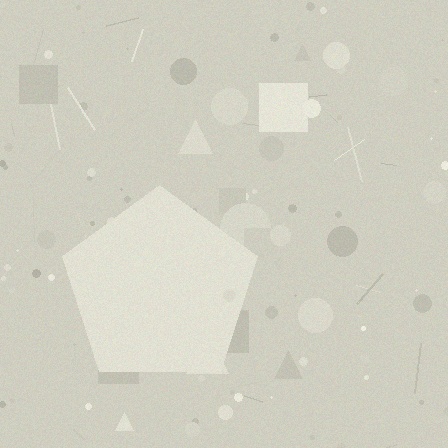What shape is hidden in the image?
A pentagon is hidden in the image.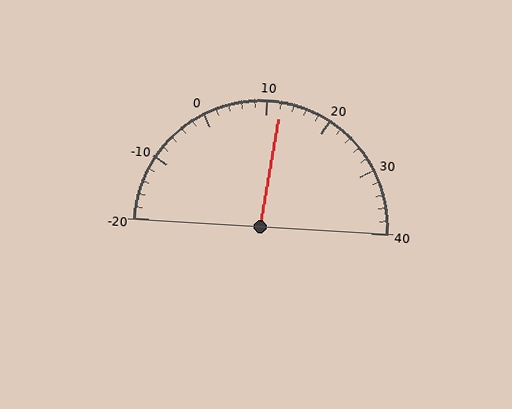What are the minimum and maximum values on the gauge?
The gauge ranges from -20 to 40.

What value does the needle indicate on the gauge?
The needle indicates approximately 12.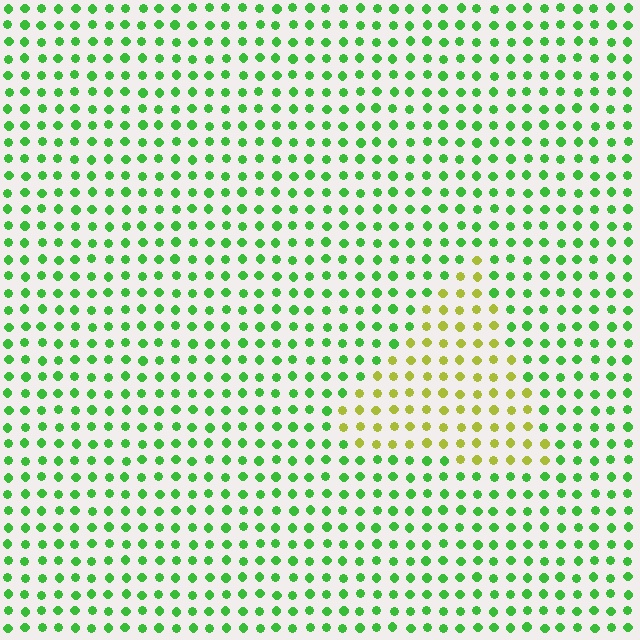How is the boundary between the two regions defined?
The boundary is defined purely by a slight shift in hue (about 50 degrees). Spacing, size, and orientation are identical on both sides.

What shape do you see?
I see a triangle.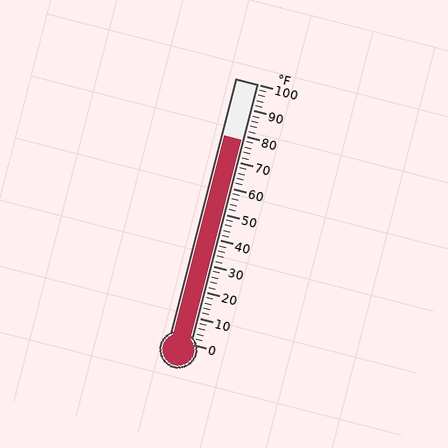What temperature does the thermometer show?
The thermometer shows approximately 78°F.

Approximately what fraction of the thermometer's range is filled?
The thermometer is filled to approximately 80% of its range.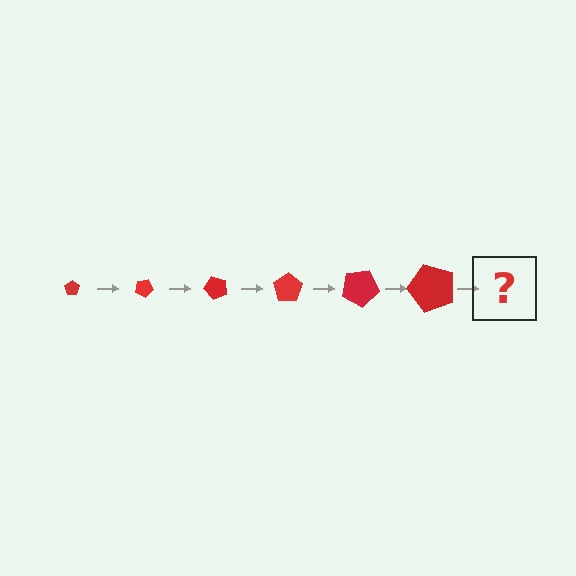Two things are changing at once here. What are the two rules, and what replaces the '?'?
The two rules are that the pentagon grows larger each step and it rotates 25 degrees each step. The '?' should be a pentagon, larger than the previous one and rotated 150 degrees from the start.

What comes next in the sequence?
The next element should be a pentagon, larger than the previous one and rotated 150 degrees from the start.